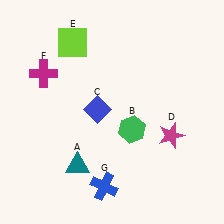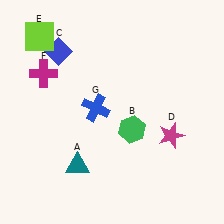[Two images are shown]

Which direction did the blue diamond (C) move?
The blue diamond (C) moved up.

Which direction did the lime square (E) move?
The lime square (E) moved left.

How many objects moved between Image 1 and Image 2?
3 objects moved between the two images.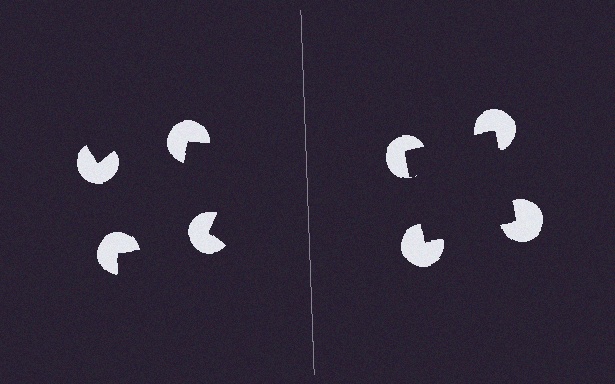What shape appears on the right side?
An illusory square.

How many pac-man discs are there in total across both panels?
8 — 4 on each side.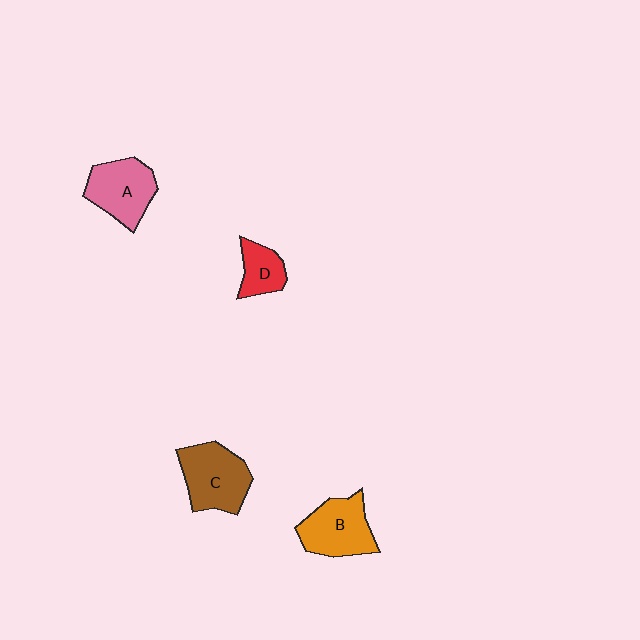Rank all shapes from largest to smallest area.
From largest to smallest: C (brown), B (orange), A (pink), D (red).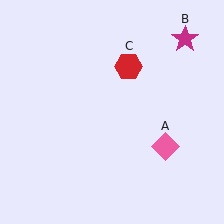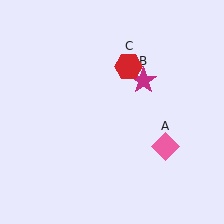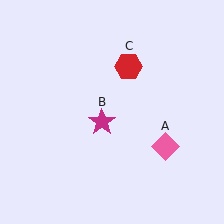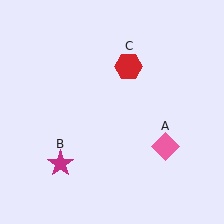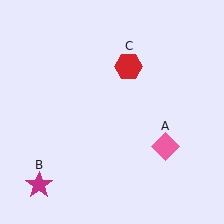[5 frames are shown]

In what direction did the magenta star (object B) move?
The magenta star (object B) moved down and to the left.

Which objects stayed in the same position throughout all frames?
Pink diamond (object A) and red hexagon (object C) remained stationary.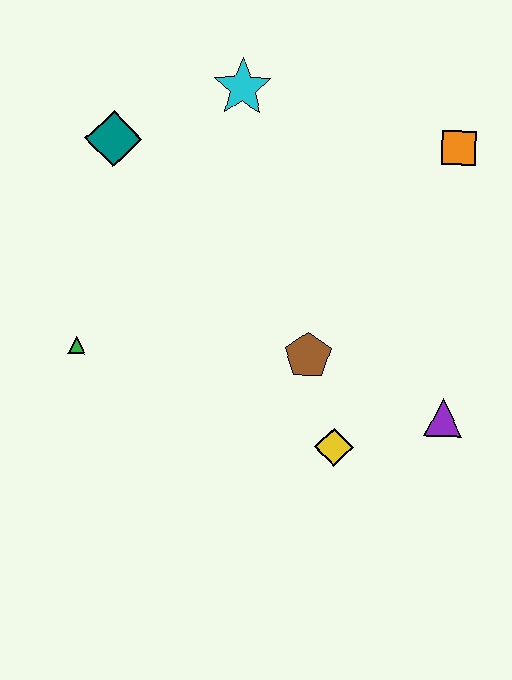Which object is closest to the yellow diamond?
The brown pentagon is closest to the yellow diamond.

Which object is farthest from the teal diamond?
The purple triangle is farthest from the teal diamond.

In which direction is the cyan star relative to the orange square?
The cyan star is to the left of the orange square.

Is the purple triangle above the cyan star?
No